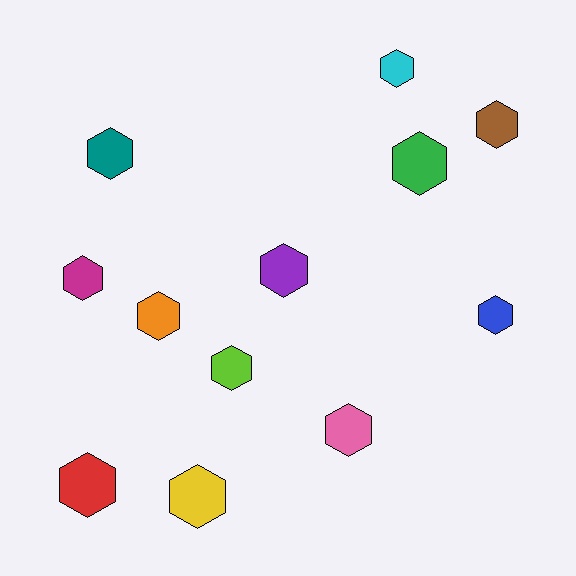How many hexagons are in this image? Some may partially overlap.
There are 12 hexagons.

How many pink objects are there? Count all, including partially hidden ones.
There is 1 pink object.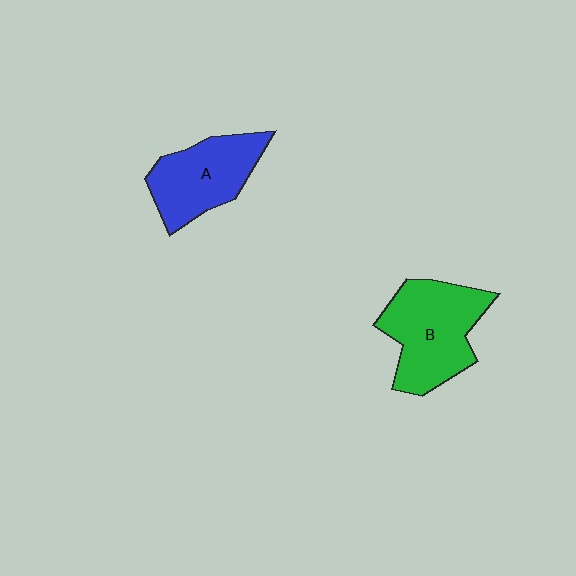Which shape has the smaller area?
Shape A (blue).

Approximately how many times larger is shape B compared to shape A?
Approximately 1.2 times.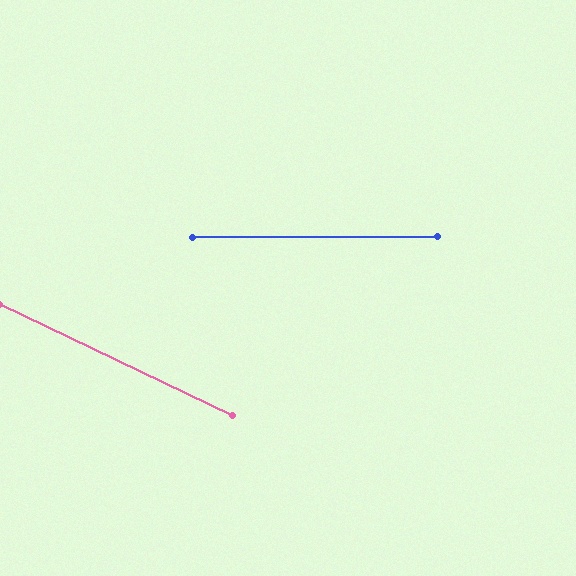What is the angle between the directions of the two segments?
Approximately 26 degrees.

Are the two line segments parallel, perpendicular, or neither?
Neither parallel nor perpendicular — they differ by about 26°.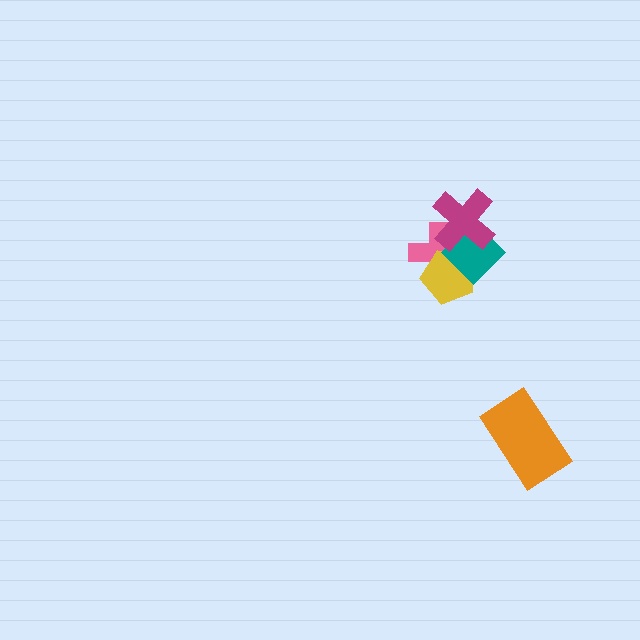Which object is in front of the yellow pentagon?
The teal diamond is in front of the yellow pentagon.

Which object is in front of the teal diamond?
The magenta cross is in front of the teal diamond.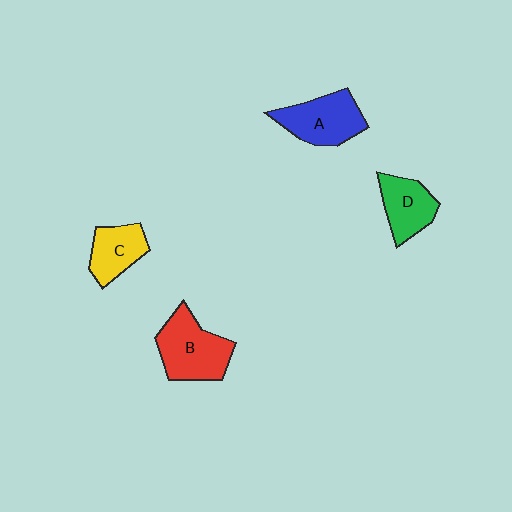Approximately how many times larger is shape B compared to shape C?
Approximately 1.5 times.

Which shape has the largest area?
Shape B (red).